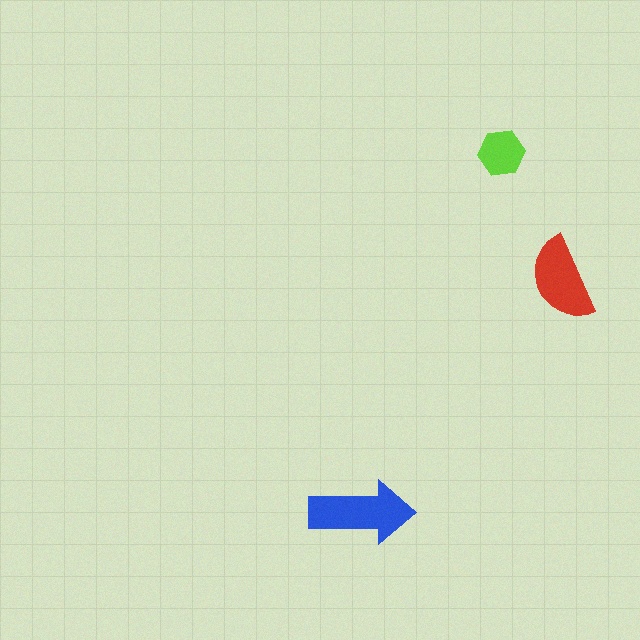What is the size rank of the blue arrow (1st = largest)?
1st.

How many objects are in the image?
There are 3 objects in the image.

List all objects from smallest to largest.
The lime hexagon, the red semicircle, the blue arrow.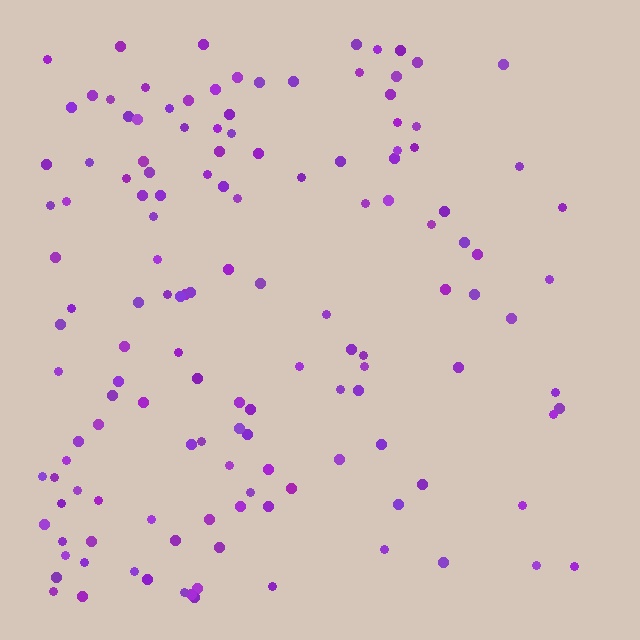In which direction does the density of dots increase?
From right to left, with the left side densest.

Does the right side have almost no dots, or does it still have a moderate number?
Still a moderate number, just noticeably fewer than the left.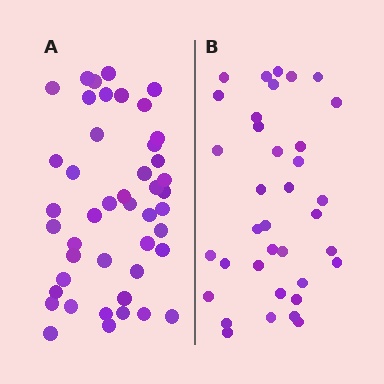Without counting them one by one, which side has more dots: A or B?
Region A (the left region) has more dots.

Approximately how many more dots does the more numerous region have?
Region A has roughly 8 or so more dots than region B.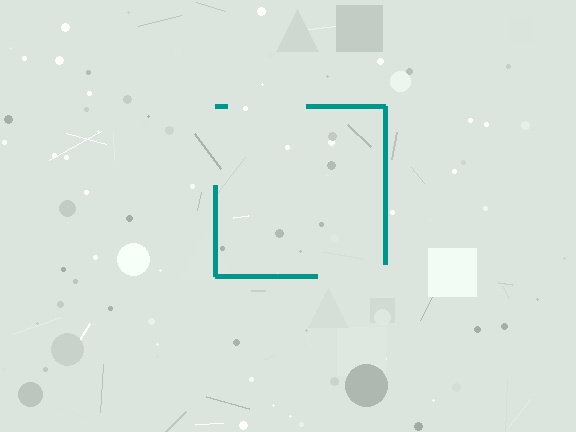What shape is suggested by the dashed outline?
The dashed outline suggests a square.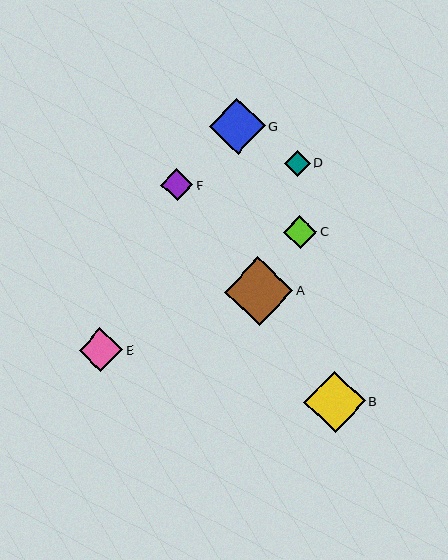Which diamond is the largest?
Diamond A is the largest with a size of approximately 68 pixels.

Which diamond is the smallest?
Diamond D is the smallest with a size of approximately 26 pixels.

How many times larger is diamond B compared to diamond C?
Diamond B is approximately 1.9 times the size of diamond C.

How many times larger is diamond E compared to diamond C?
Diamond E is approximately 1.3 times the size of diamond C.